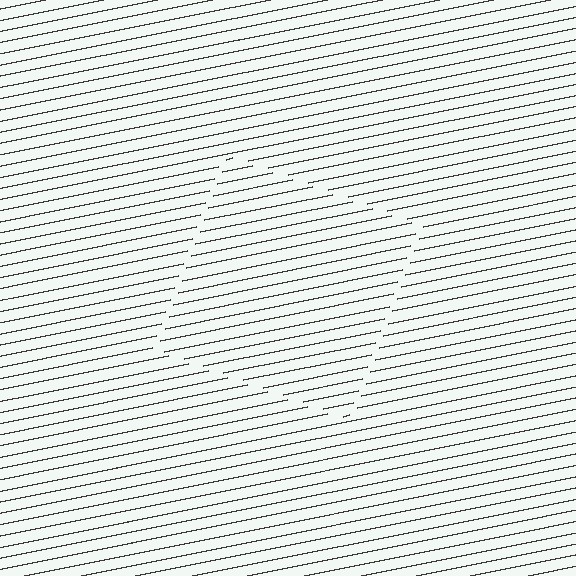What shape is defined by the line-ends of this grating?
An illusory square. The interior of the shape contains the same grating, shifted by half a period — the contour is defined by the phase discontinuity where line-ends from the inner and outer gratings abut.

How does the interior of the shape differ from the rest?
The interior of the shape contains the same grating, shifted by half a period — the contour is defined by the phase discontinuity where line-ends from the inner and outer gratings abut.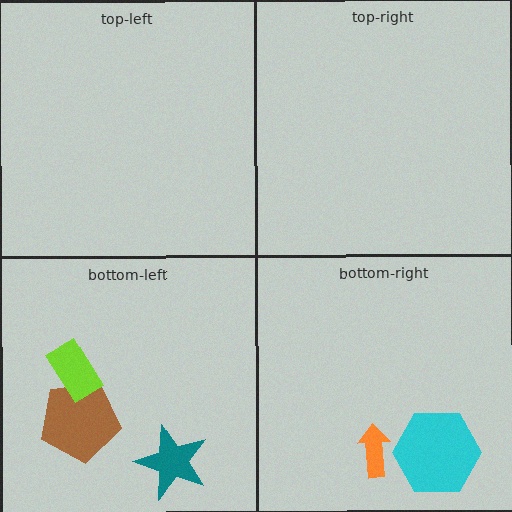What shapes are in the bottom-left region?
The brown pentagon, the lime rectangle, the teal star.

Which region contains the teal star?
The bottom-left region.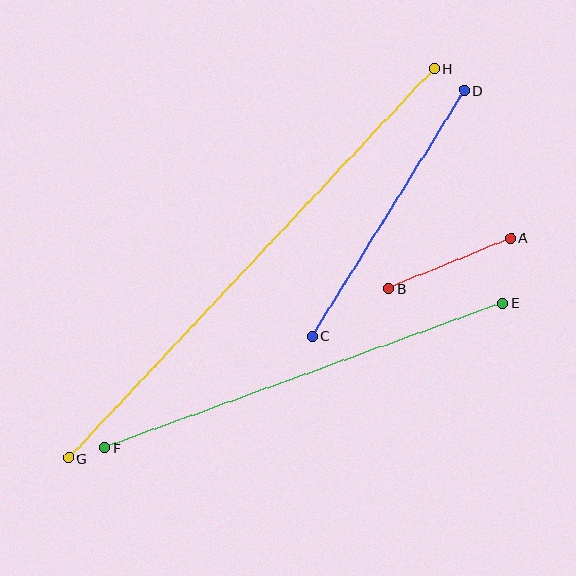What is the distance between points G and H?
The distance is approximately 534 pixels.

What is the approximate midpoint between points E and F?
The midpoint is at approximately (303, 375) pixels.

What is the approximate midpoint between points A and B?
The midpoint is at approximately (450, 263) pixels.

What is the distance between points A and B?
The distance is approximately 132 pixels.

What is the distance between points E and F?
The distance is approximately 424 pixels.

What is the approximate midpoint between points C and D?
The midpoint is at approximately (388, 213) pixels.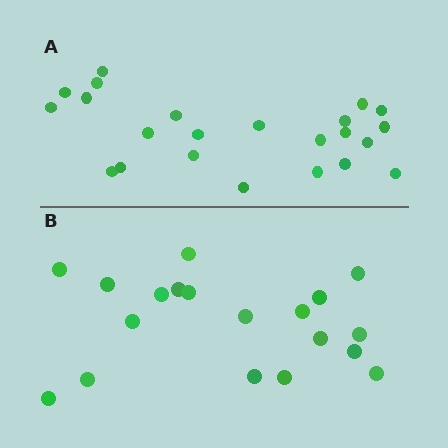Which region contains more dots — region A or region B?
Region A (the top region) has more dots.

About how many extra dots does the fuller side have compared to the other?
Region A has about 4 more dots than region B.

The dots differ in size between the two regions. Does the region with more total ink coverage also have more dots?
No. Region B has more total ink coverage because its dots are larger, but region A actually contains more individual dots. Total area can be misleading — the number of items is what matters here.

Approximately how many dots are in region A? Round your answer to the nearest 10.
About 20 dots. (The exact count is 23, which rounds to 20.)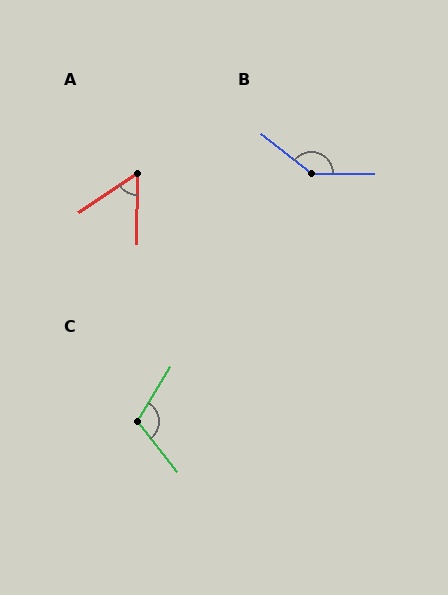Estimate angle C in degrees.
Approximately 110 degrees.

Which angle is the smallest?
A, at approximately 56 degrees.